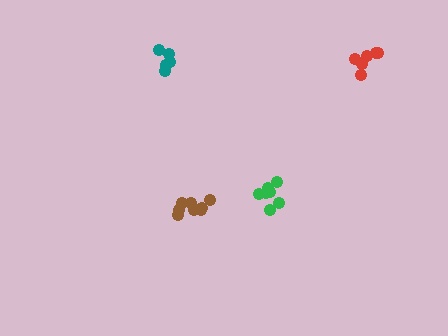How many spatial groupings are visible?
There are 4 spatial groupings.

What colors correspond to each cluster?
The clusters are colored: teal, red, brown, green.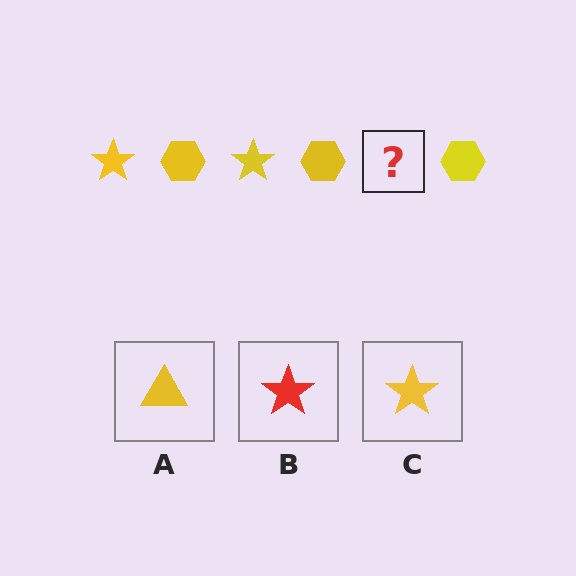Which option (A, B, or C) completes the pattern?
C.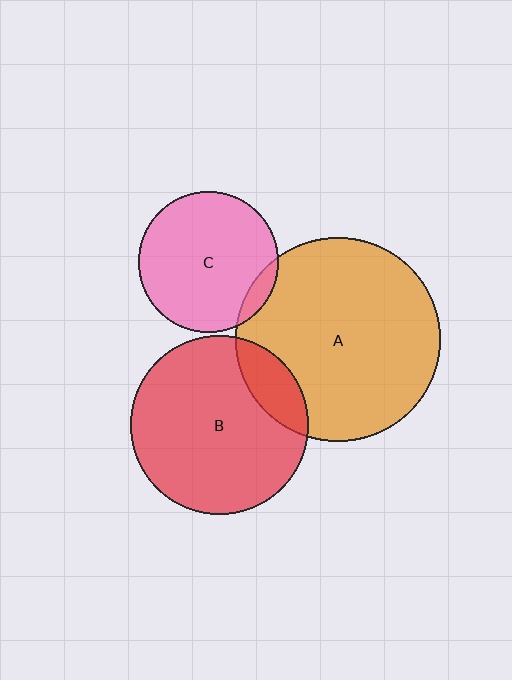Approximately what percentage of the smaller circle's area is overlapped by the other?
Approximately 10%.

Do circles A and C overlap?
Yes.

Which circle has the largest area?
Circle A (orange).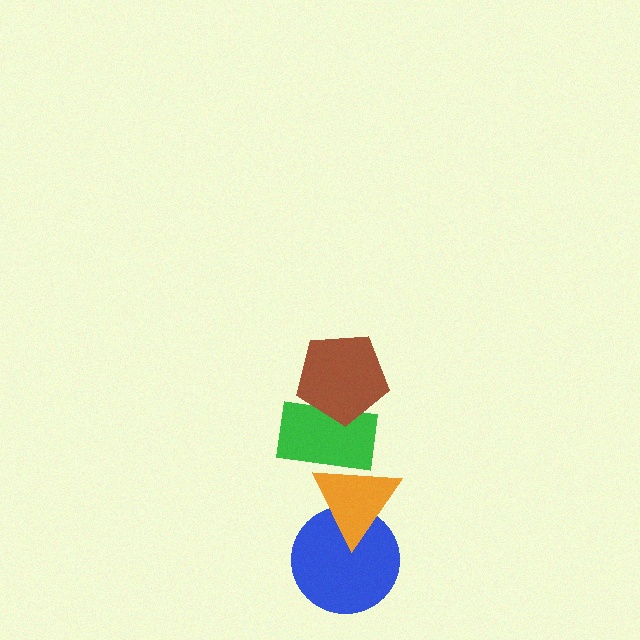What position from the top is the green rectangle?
The green rectangle is 2nd from the top.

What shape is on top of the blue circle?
The orange triangle is on top of the blue circle.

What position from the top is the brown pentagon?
The brown pentagon is 1st from the top.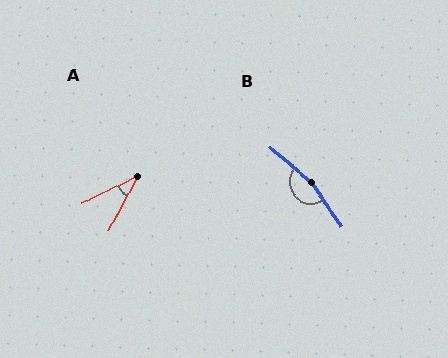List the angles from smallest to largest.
A (35°), B (165°).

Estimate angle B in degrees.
Approximately 165 degrees.